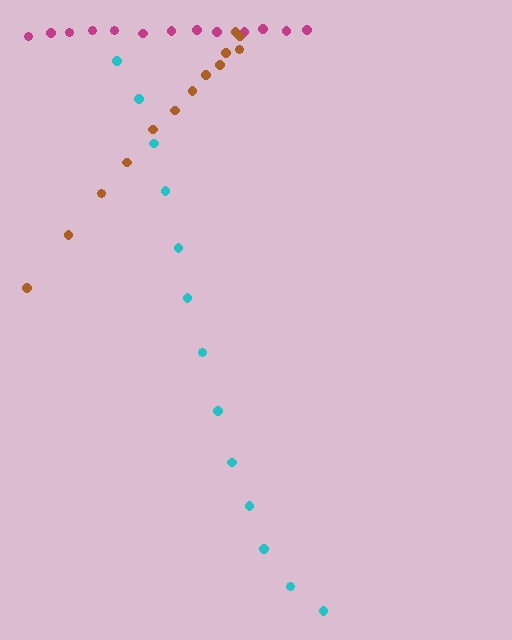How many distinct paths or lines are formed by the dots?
There are 3 distinct paths.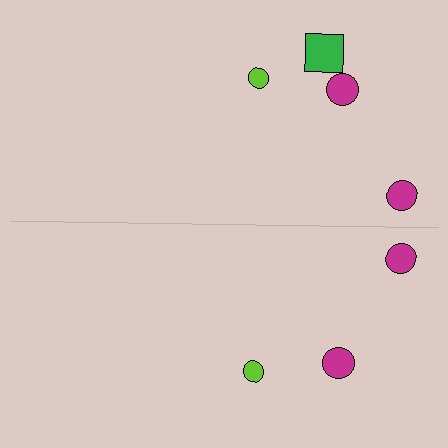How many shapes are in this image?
There are 7 shapes in this image.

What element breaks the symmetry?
A green square is missing from the bottom side.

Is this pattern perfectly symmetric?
No, the pattern is not perfectly symmetric. A green square is missing from the bottom side.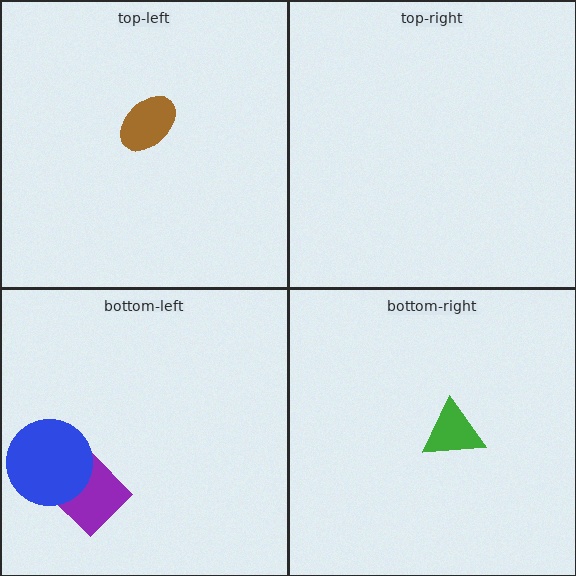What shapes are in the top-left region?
The brown ellipse.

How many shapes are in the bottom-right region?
1.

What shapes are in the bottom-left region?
The purple diamond, the blue circle.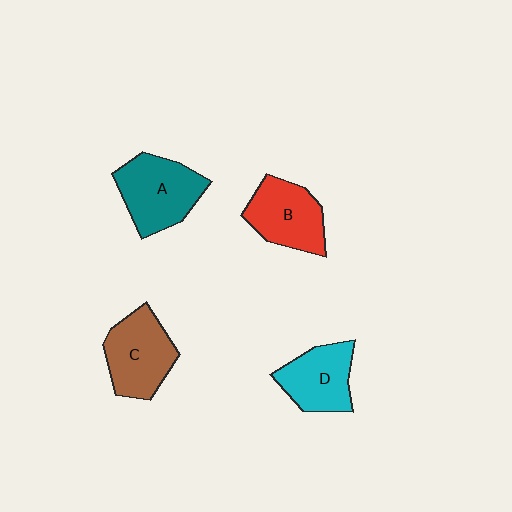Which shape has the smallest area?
Shape D (cyan).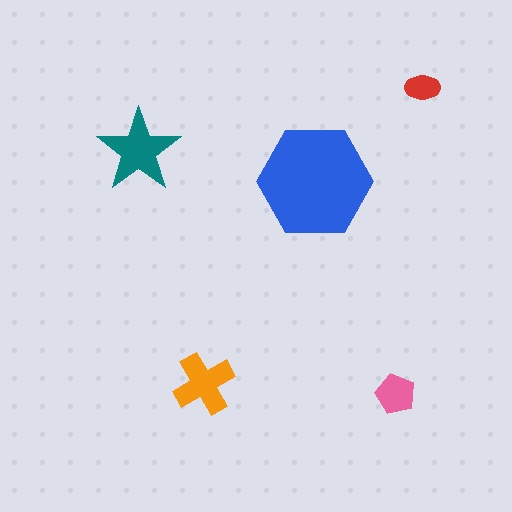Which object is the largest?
The blue hexagon.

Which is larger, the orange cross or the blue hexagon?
The blue hexagon.